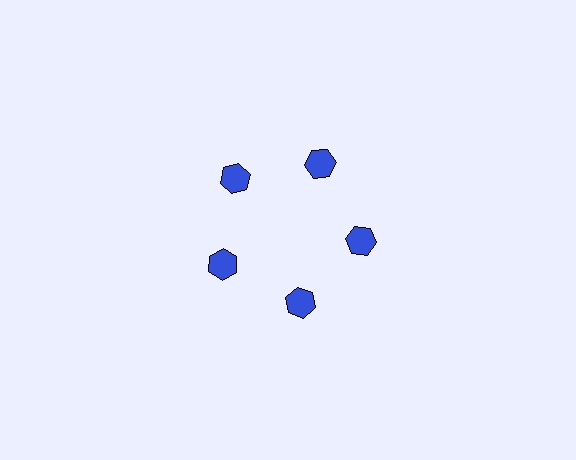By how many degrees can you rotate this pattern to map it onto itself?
The pattern maps onto itself every 72 degrees of rotation.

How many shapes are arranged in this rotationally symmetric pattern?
There are 5 shapes, arranged in 5 groups of 1.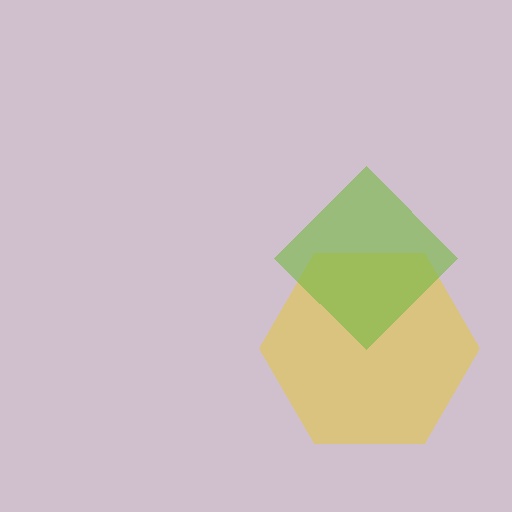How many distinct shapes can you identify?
There are 2 distinct shapes: a yellow hexagon, a lime diamond.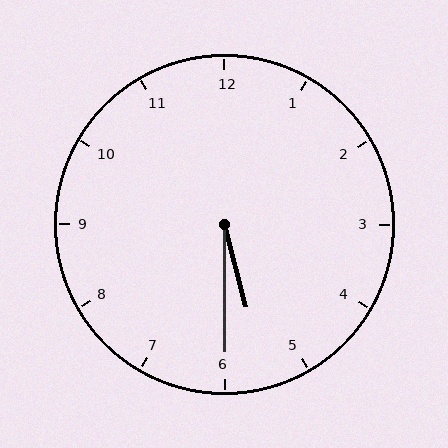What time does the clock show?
5:30.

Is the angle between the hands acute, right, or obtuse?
It is acute.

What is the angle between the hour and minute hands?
Approximately 15 degrees.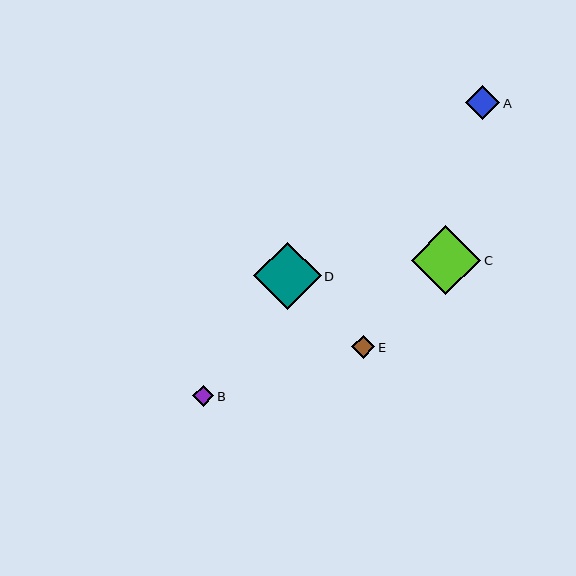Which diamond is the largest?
Diamond C is the largest with a size of approximately 70 pixels.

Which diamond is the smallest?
Diamond B is the smallest with a size of approximately 21 pixels.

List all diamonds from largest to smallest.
From largest to smallest: C, D, A, E, B.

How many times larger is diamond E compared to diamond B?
Diamond E is approximately 1.1 times the size of diamond B.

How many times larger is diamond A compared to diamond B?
Diamond A is approximately 1.6 times the size of diamond B.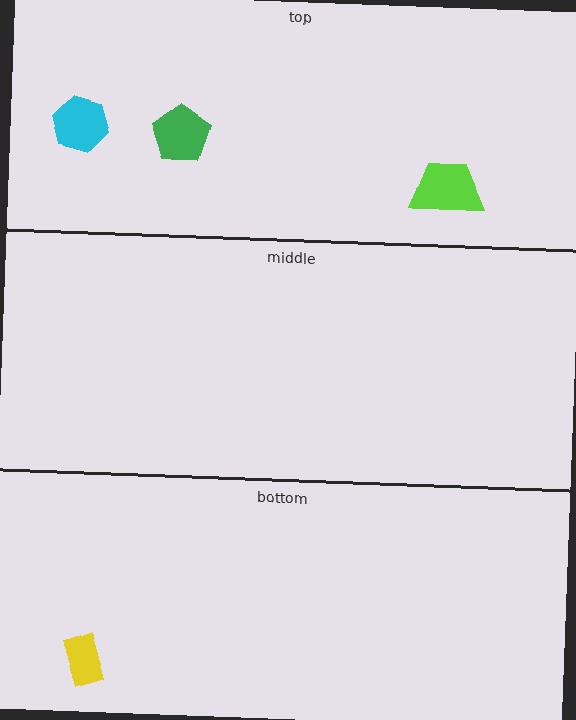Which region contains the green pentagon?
The top region.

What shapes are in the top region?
The green pentagon, the cyan hexagon, the lime trapezoid.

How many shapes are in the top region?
3.